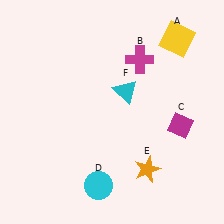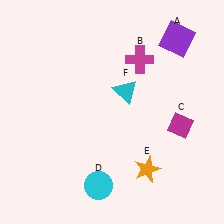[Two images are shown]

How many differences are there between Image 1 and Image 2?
There is 1 difference between the two images.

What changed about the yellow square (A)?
In Image 1, A is yellow. In Image 2, it changed to purple.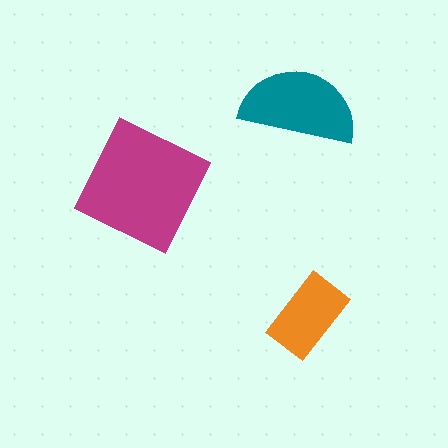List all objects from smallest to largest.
The orange rectangle, the teal semicircle, the magenta square.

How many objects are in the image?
There are 3 objects in the image.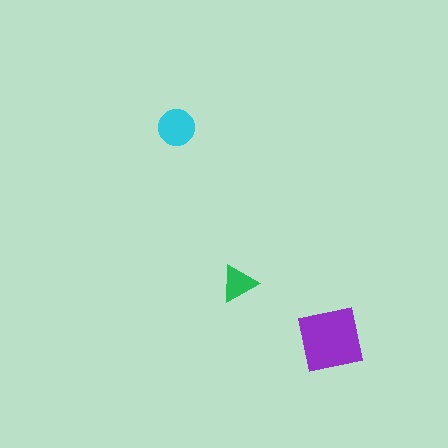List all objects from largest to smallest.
The purple square, the cyan circle, the green triangle.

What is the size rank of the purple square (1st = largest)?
1st.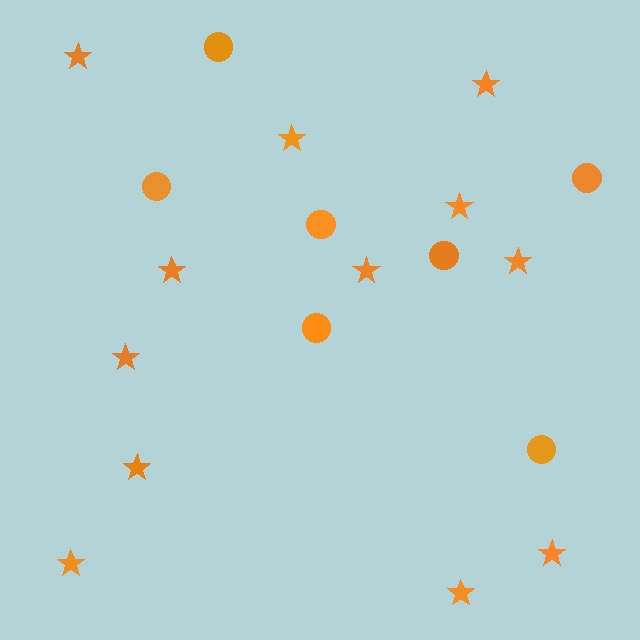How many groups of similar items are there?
There are 2 groups: one group of stars (12) and one group of circles (7).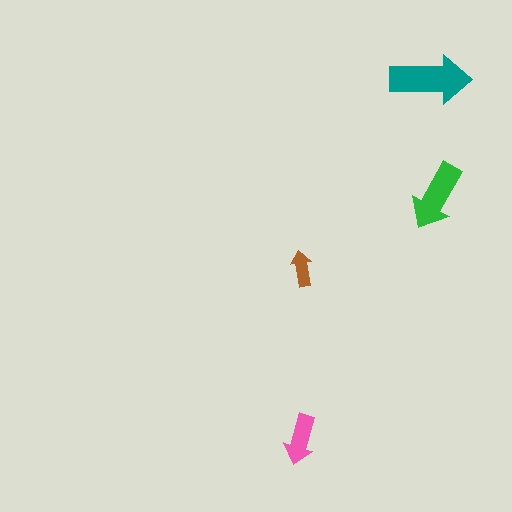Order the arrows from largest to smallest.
the teal one, the green one, the pink one, the brown one.